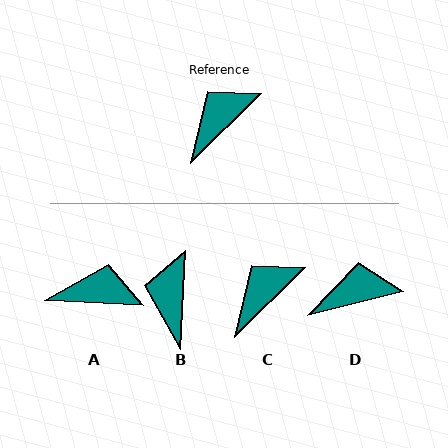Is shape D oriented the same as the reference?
No, it is off by about 30 degrees.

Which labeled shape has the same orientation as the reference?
C.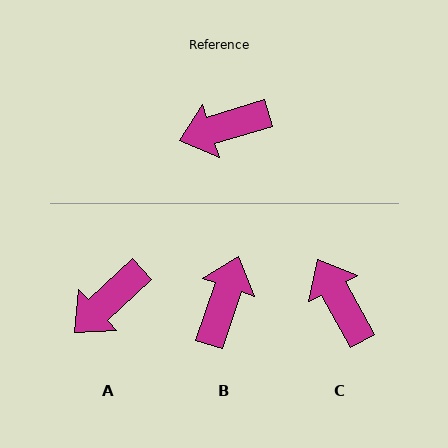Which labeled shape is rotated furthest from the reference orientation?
B, about 126 degrees away.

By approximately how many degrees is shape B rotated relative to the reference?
Approximately 126 degrees clockwise.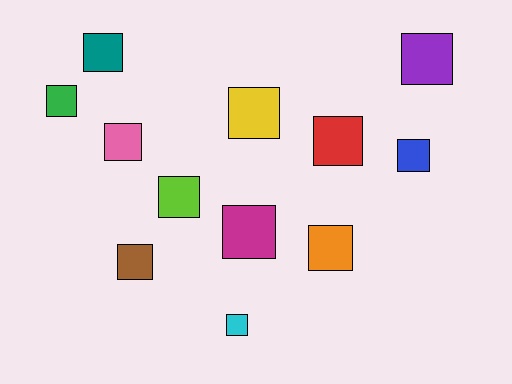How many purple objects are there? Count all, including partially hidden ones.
There is 1 purple object.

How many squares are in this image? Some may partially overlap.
There are 12 squares.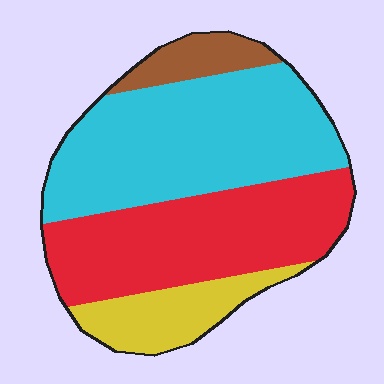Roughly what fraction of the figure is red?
Red takes up about three eighths (3/8) of the figure.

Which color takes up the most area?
Cyan, at roughly 45%.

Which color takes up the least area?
Brown, at roughly 10%.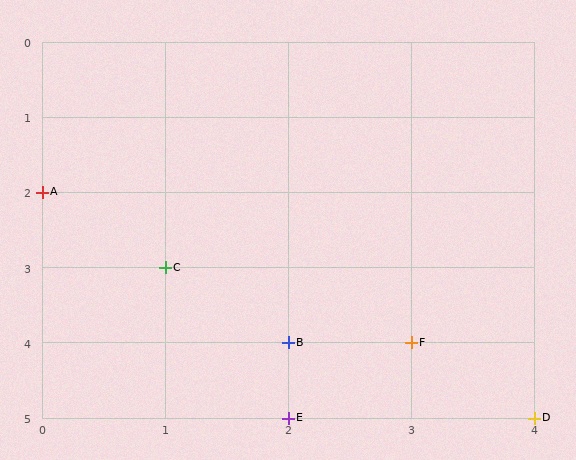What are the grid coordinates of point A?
Point A is at grid coordinates (0, 2).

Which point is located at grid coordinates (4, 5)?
Point D is at (4, 5).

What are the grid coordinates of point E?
Point E is at grid coordinates (2, 5).